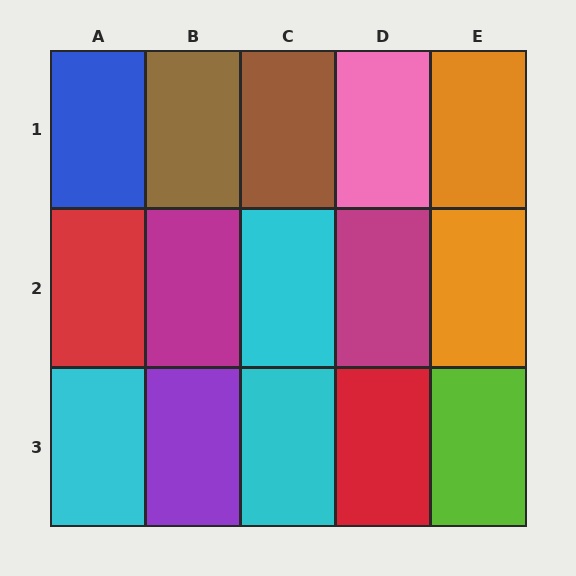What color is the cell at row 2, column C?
Cyan.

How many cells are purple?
1 cell is purple.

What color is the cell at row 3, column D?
Red.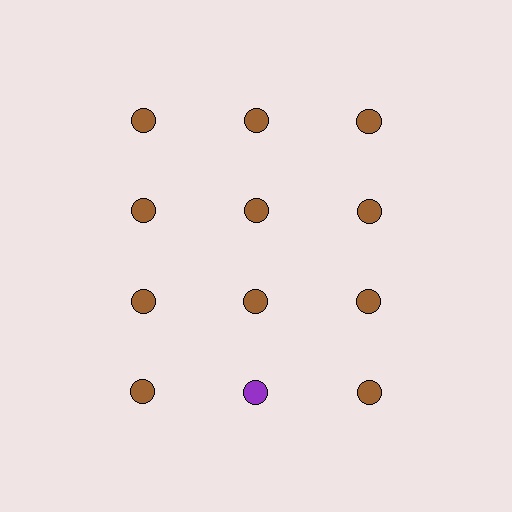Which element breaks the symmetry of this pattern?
The purple circle in the fourth row, second from left column breaks the symmetry. All other shapes are brown circles.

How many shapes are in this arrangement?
There are 12 shapes arranged in a grid pattern.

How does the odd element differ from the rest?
It has a different color: purple instead of brown.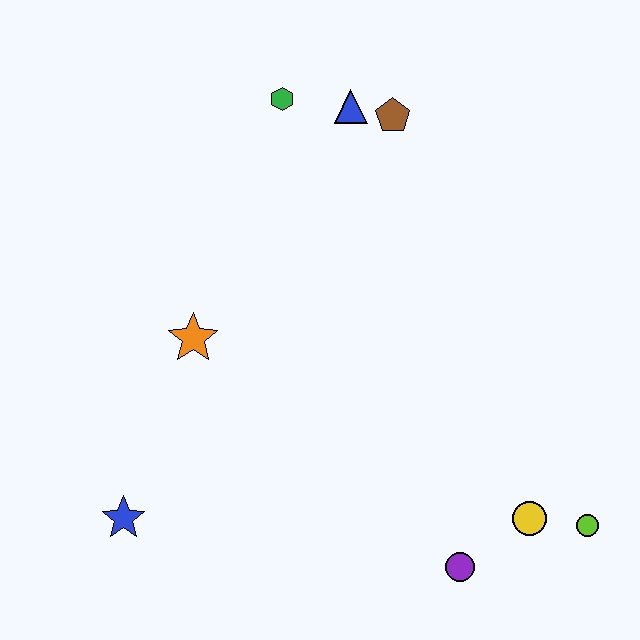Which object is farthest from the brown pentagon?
The blue star is farthest from the brown pentagon.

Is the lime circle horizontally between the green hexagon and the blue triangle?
No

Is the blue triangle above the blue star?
Yes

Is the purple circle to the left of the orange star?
No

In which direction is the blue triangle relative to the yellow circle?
The blue triangle is above the yellow circle.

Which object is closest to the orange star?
The blue star is closest to the orange star.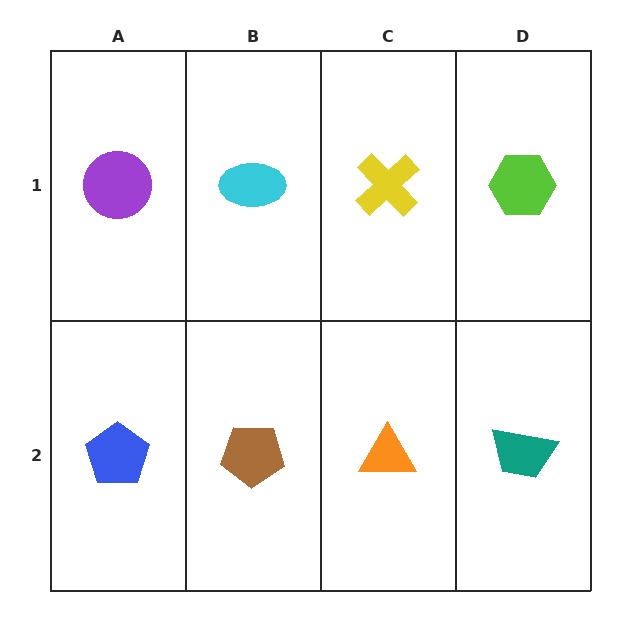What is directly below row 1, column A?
A blue pentagon.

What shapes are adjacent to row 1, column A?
A blue pentagon (row 2, column A), a cyan ellipse (row 1, column B).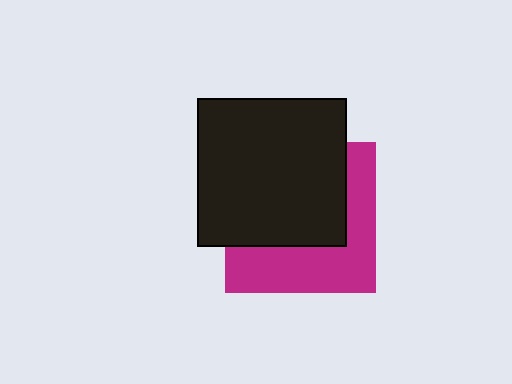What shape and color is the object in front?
The object in front is a black square.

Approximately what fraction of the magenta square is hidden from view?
Roughly 57% of the magenta square is hidden behind the black square.